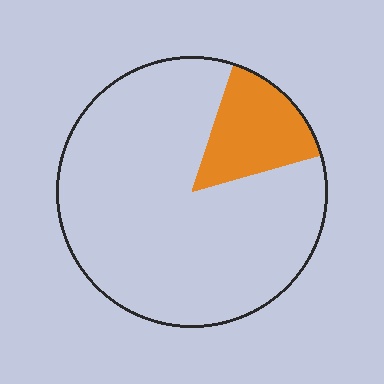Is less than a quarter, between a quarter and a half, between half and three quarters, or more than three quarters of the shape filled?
Less than a quarter.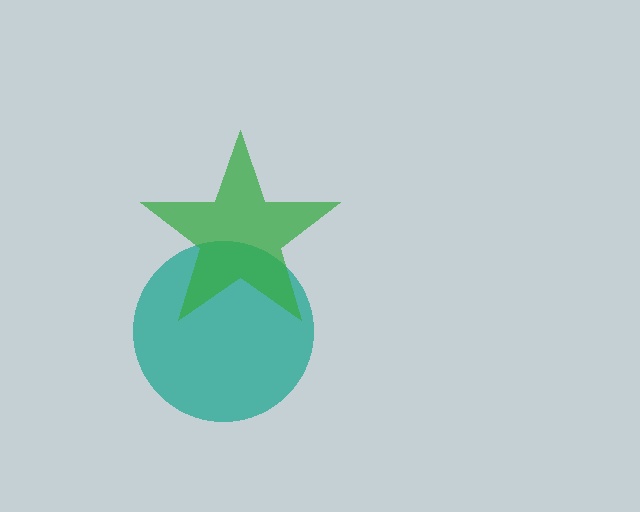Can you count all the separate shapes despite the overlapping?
Yes, there are 2 separate shapes.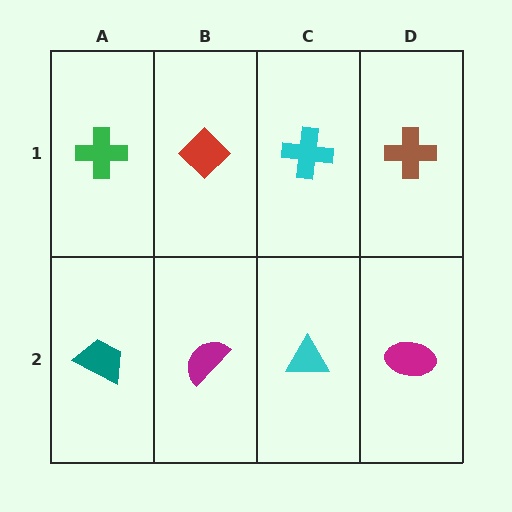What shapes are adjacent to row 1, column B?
A magenta semicircle (row 2, column B), a green cross (row 1, column A), a cyan cross (row 1, column C).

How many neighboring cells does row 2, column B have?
3.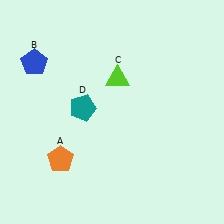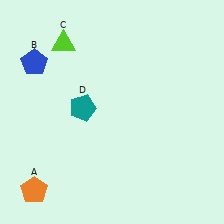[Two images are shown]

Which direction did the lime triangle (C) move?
The lime triangle (C) moved left.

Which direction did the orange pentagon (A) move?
The orange pentagon (A) moved down.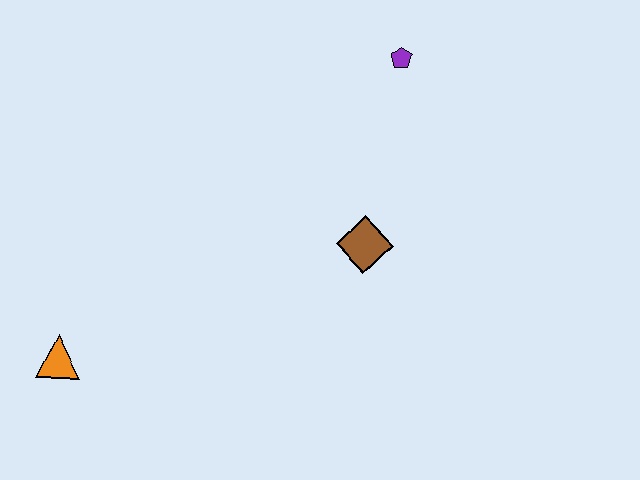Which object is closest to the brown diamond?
The purple pentagon is closest to the brown diamond.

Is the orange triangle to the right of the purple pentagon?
No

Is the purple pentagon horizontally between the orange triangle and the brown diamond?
No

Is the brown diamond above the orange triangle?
Yes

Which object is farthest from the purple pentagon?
The orange triangle is farthest from the purple pentagon.